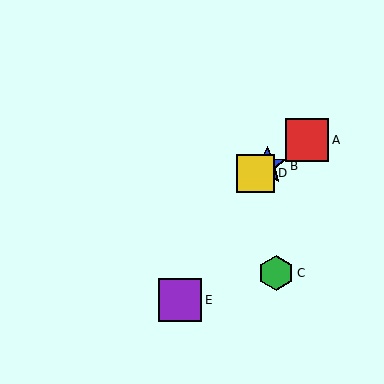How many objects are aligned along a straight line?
3 objects (A, B, D) are aligned along a straight line.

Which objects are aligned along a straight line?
Objects A, B, D are aligned along a straight line.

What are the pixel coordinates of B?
Object B is at (267, 166).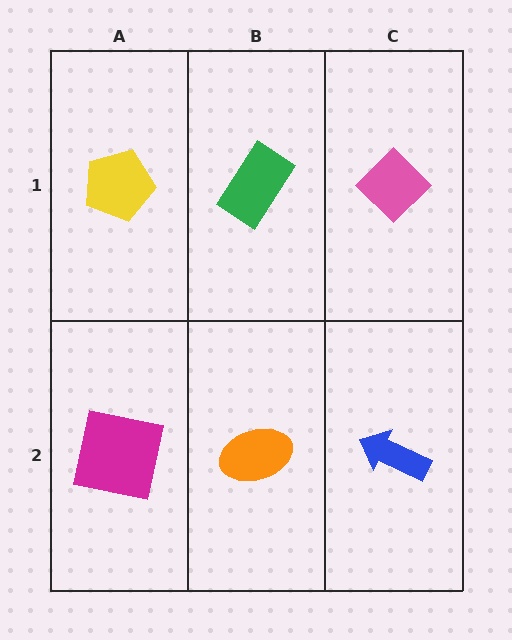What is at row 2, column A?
A magenta square.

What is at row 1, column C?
A pink diamond.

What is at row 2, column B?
An orange ellipse.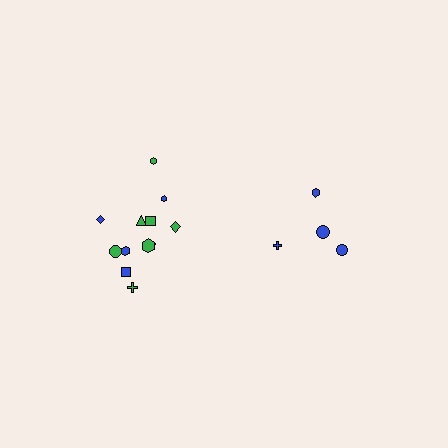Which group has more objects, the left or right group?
The left group.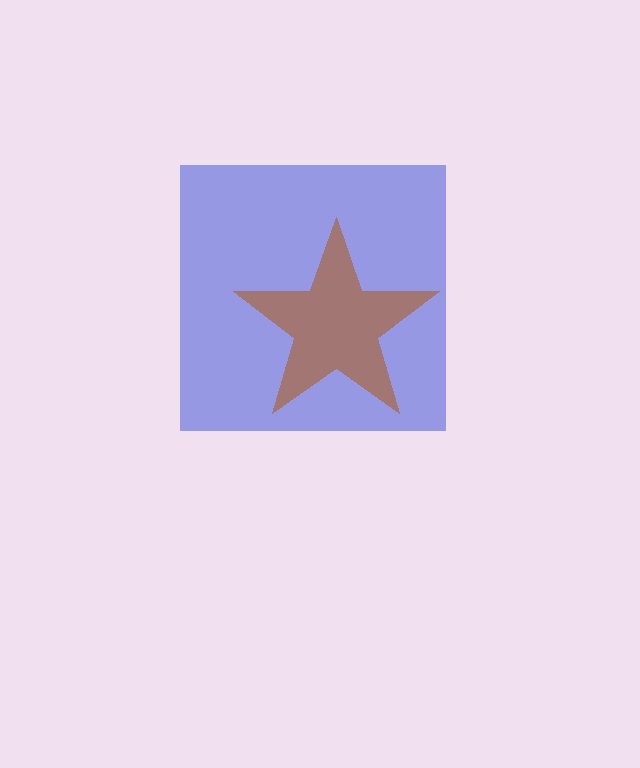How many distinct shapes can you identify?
There are 2 distinct shapes: a blue square, a brown star.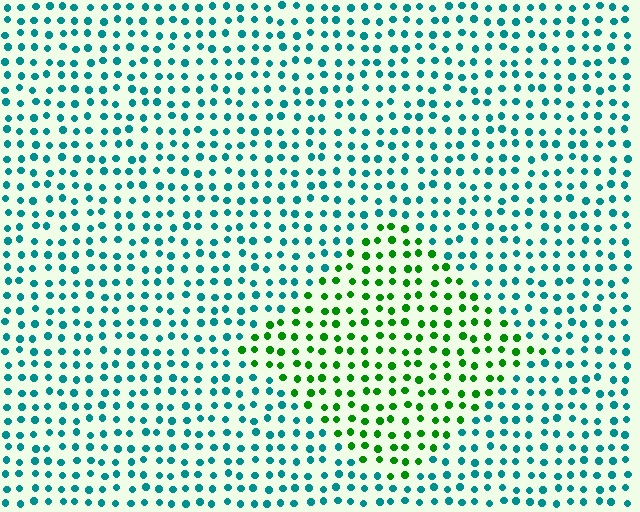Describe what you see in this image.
The image is filled with small teal elements in a uniform arrangement. A diamond-shaped region is visible where the elements are tinted to a slightly different hue, forming a subtle color boundary.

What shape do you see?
I see a diamond.